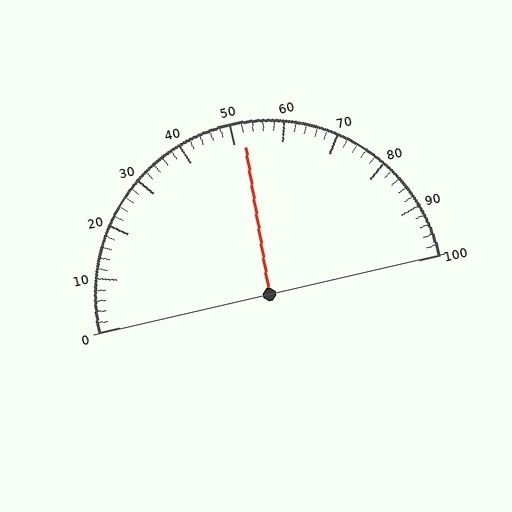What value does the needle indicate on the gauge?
The needle indicates approximately 52.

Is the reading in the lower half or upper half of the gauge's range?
The reading is in the upper half of the range (0 to 100).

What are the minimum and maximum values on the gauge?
The gauge ranges from 0 to 100.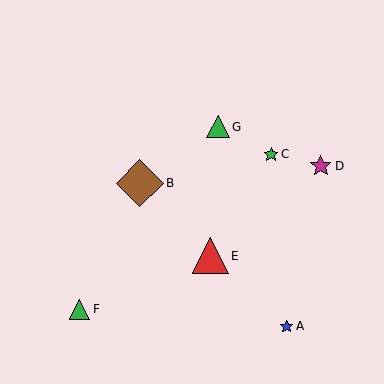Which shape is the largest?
The brown diamond (labeled B) is the largest.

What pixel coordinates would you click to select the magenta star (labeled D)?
Click at (321, 166) to select the magenta star D.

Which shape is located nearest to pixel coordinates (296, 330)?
The blue star (labeled A) at (287, 326) is nearest to that location.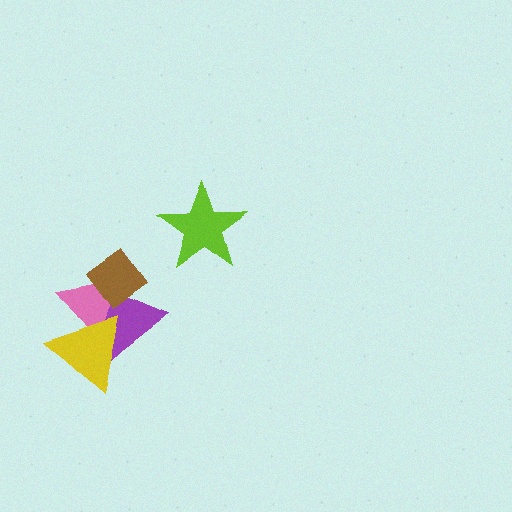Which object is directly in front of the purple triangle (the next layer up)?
The pink triangle is directly in front of the purple triangle.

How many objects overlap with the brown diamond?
2 objects overlap with the brown diamond.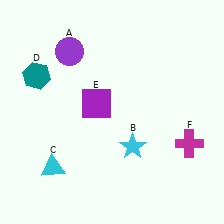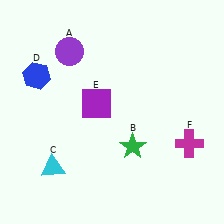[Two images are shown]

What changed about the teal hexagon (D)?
In Image 1, D is teal. In Image 2, it changed to blue.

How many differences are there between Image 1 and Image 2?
There are 2 differences between the two images.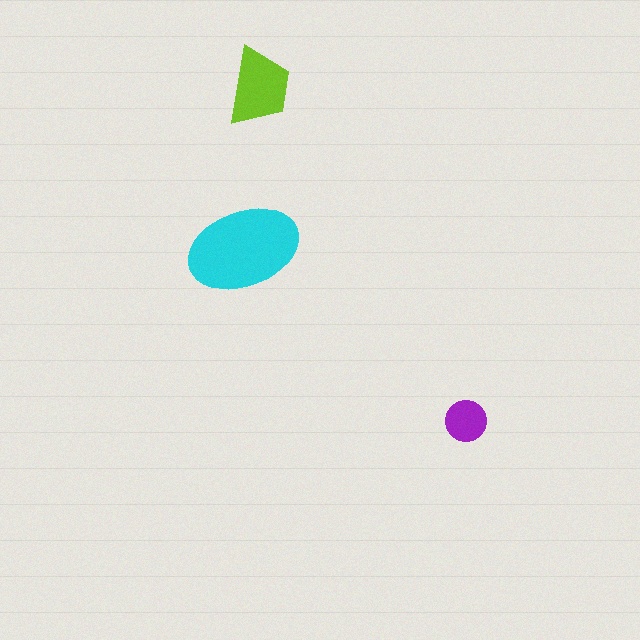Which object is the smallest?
The purple circle.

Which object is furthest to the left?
The cyan ellipse is leftmost.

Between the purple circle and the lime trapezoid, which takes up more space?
The lime trapezoid.